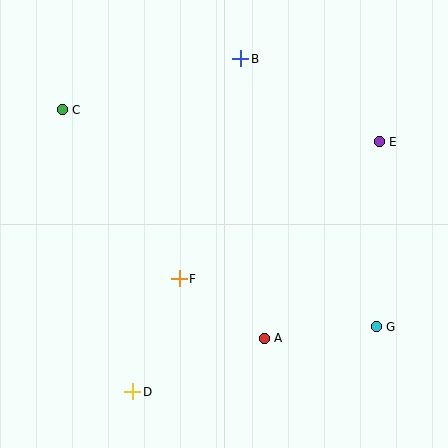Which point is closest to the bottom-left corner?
Point D is closest to the bottom-left corner.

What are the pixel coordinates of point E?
Point E is at (379, 142).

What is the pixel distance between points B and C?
The distance between B and C is 186 pixels.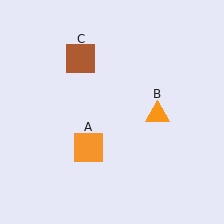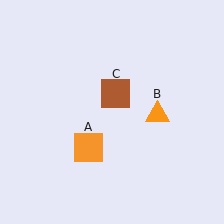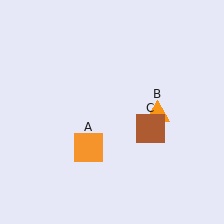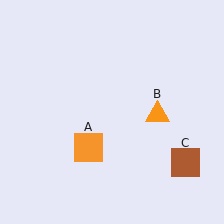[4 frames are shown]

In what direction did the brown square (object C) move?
The brown square (object C) moved down and to the right.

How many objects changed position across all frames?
1 object changed position: brown square (object C).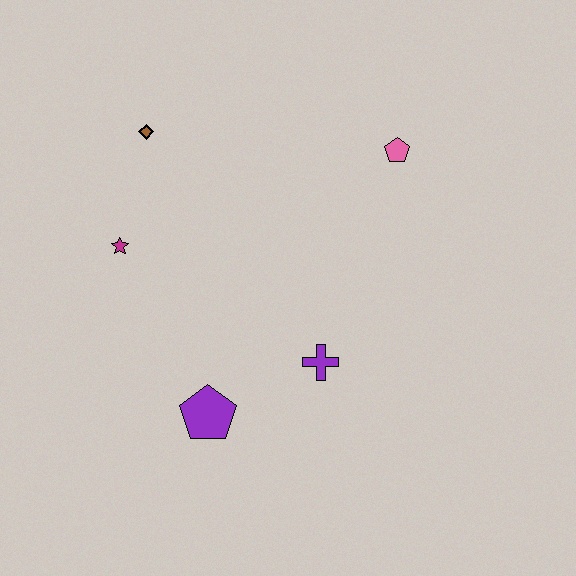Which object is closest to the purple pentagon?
The purple cross is closest to the purple pentagon.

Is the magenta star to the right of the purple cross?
No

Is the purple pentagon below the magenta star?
Yes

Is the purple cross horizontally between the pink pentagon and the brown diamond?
Yes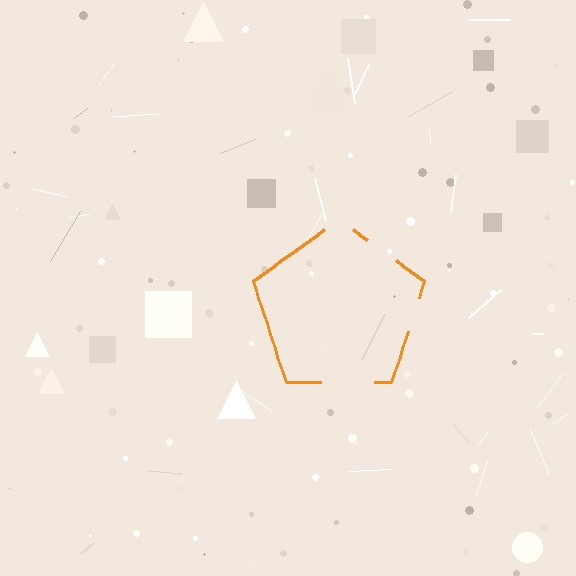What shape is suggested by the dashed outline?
The dashed outline suggests a pentagon.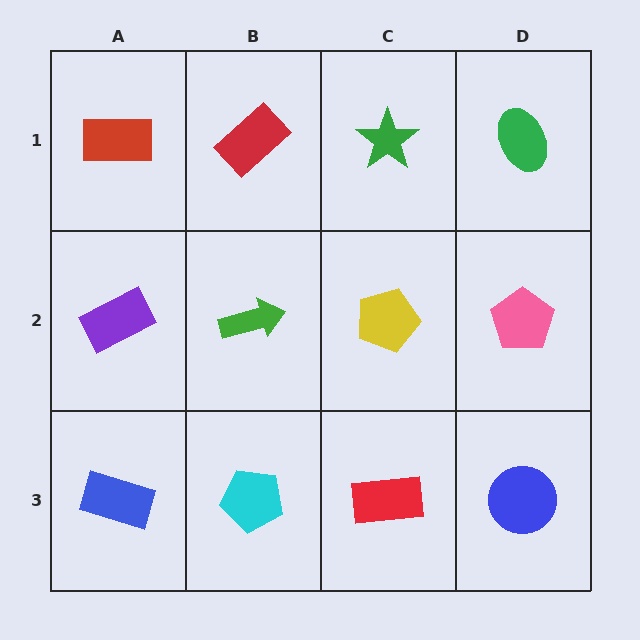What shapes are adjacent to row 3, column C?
A yellow pentagon (row 2, column C), a cyan pentagon (row 3, column B), a blue circle (row 3, column D).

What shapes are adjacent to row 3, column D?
A pink pentagon (row 2, column D), a red rectangle (row 3, column C).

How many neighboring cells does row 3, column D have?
2.